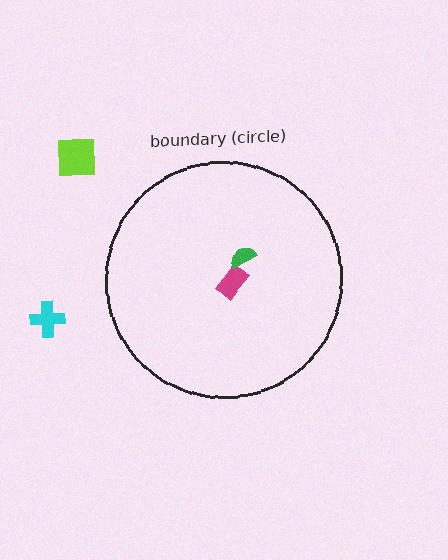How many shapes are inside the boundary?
2 inside, 2 outside.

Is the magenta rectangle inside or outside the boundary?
Inside.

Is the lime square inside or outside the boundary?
Outside.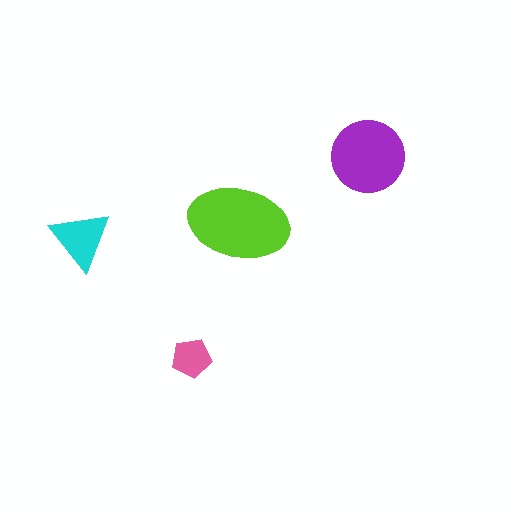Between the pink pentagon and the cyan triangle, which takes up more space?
The cyan triangle.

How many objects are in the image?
There are 4 objects in the image.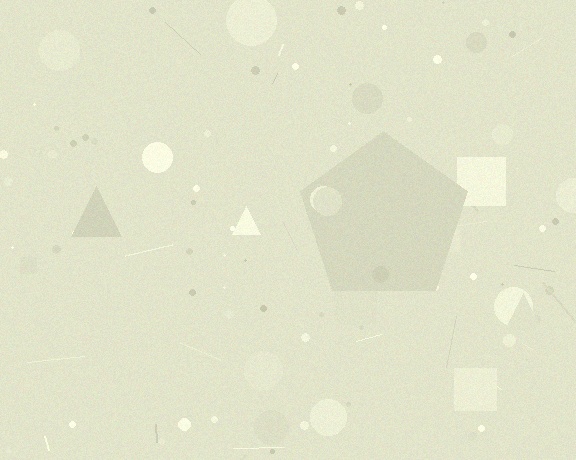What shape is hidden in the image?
A pentagon is hidden in the image.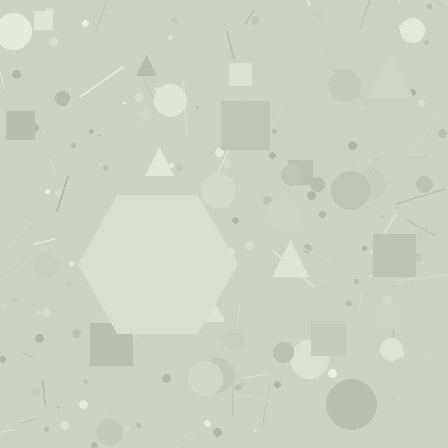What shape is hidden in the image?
A hexagon is hidden in the image.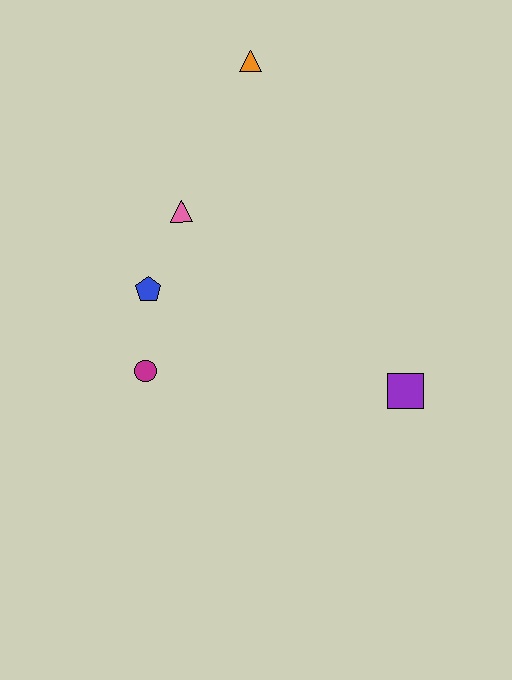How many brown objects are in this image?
There are no brown objects.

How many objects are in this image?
There are 5 objects.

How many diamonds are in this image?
There are no diamonds.